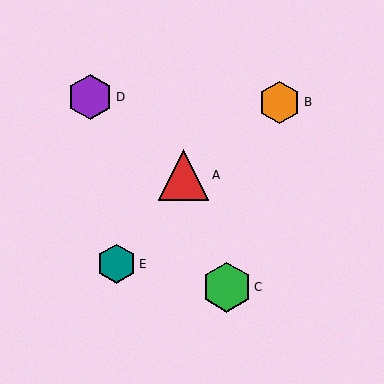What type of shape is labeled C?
Shape C is a green hexagon.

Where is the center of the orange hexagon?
The center of the orange hexagon is at (279, 102).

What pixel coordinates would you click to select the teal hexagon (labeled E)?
Click at (117, 264) to select the teal hexagon E.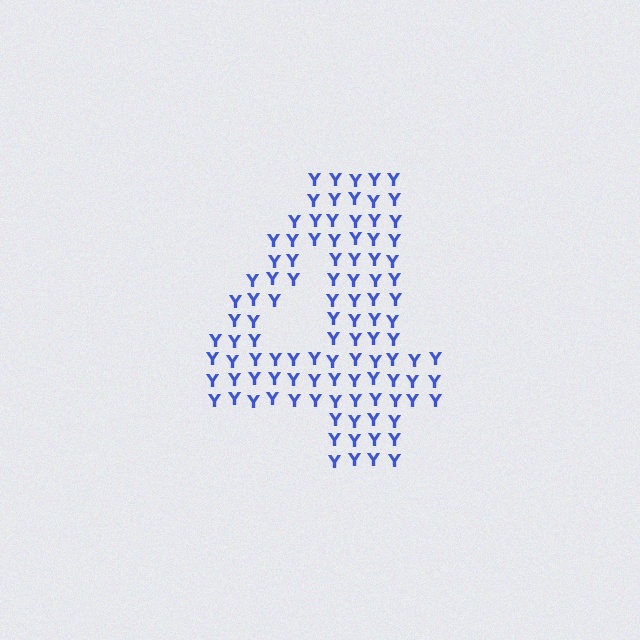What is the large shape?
The large shape is the digit 4.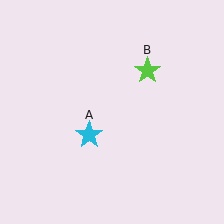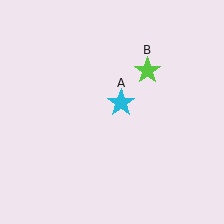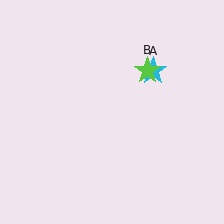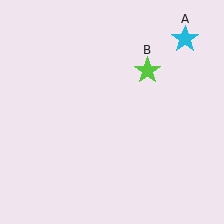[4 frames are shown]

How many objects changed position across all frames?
1 object changed position: cyan star (object A).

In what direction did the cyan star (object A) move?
The cyan star (object A) moved up and to the right.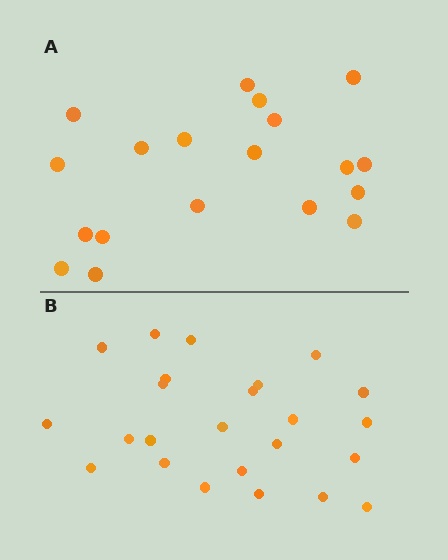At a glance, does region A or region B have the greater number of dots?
Region B (the bottom region) has more dots.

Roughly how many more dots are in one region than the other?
Region B has about 5 more dots than region A.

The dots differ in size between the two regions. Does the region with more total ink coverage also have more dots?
No. Region A has more total ink coverage because its dots are larger, but region B actually contains more individual dots. Total area can be misleading — the number of items is what matters here.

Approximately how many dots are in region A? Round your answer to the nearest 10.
About 20 dots. (The exact count is 19, which rounds to 20.)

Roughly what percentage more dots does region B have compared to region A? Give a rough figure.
About 25% more.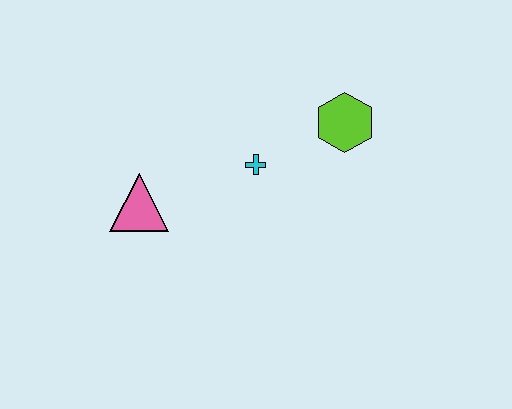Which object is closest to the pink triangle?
The cyan cross is closest to the pink triangle.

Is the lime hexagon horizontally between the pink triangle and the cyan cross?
No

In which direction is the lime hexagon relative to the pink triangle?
The lime hexagon is to the right of the pink triangle.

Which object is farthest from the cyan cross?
The pink triangle is farthest from the cyan cross.